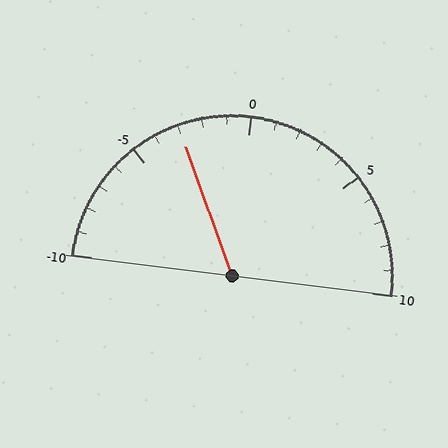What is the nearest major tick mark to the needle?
The nearest major tick mark is -5.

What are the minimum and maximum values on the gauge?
The gauge ranges from -10 to 10.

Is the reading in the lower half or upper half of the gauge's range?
The reading is in the lower half of the range (-10 to 10).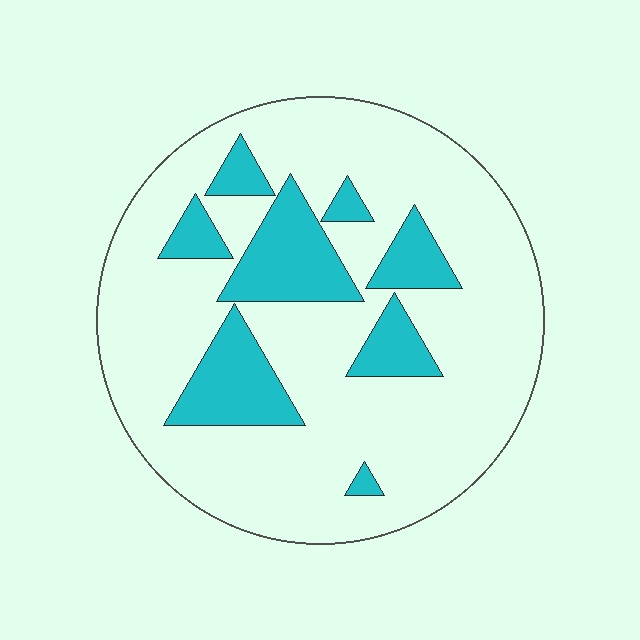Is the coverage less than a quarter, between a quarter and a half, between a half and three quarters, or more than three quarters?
Less than a quarter.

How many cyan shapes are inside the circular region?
8.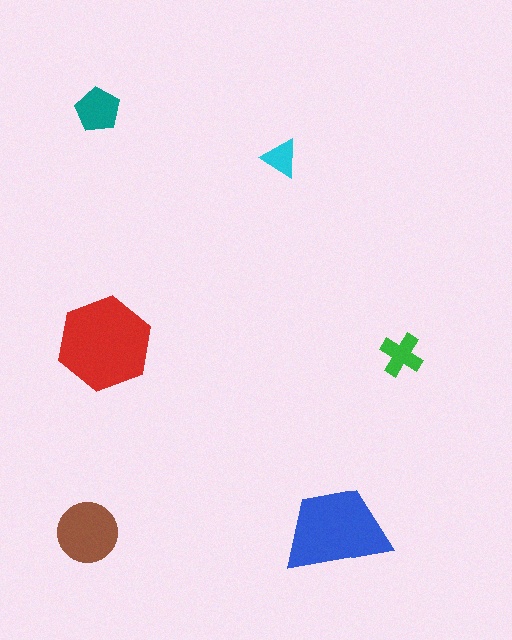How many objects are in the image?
There are 6 objects in the image.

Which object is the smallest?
The cyan triangle.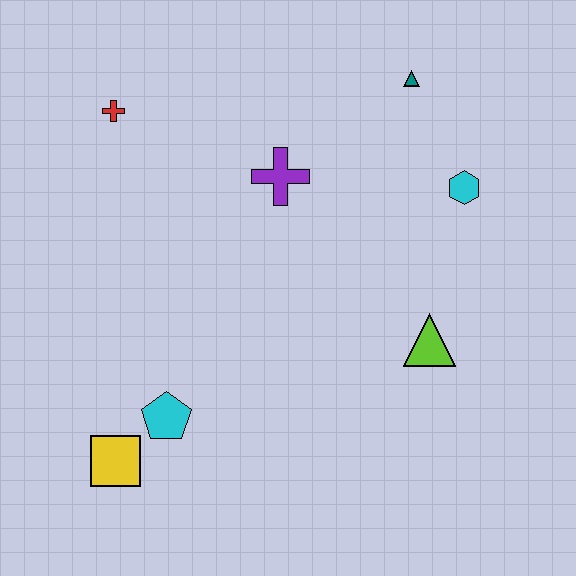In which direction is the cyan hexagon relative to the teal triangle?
The cyan hexagon is below the teal triangle.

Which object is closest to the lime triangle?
The cyan hexagon is closest to the lime triangle.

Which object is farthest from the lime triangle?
The red cross is farthest from the lime triangle.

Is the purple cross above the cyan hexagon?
Yes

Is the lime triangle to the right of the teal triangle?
Yes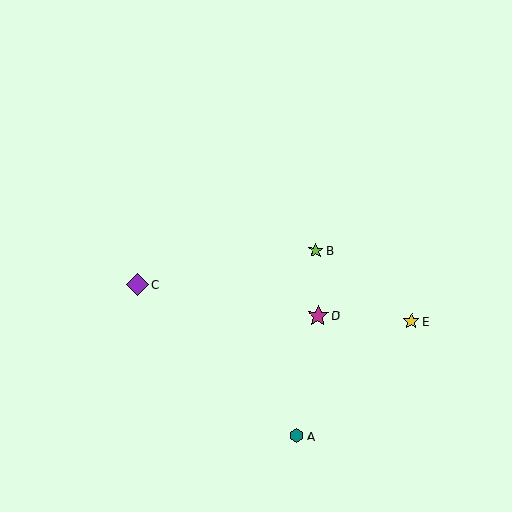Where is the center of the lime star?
The center of the lime star is at (316, 250).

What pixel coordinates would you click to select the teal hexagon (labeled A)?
Click at (297, 436) to select the teal hexagon A.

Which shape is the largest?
The purple diamond (labeled C) is the largest.